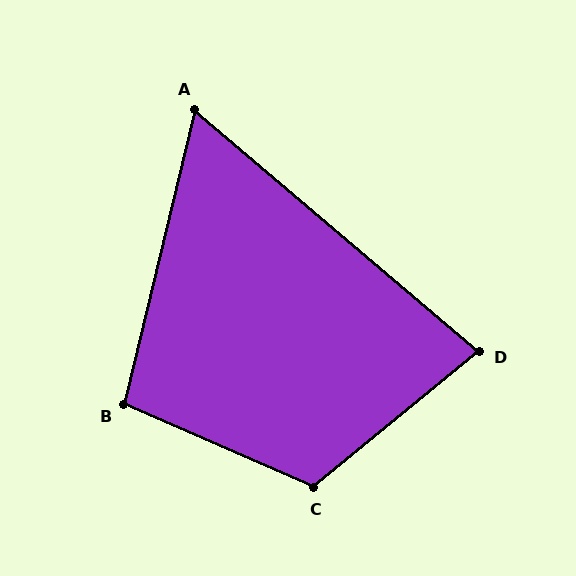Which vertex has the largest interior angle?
C, at approximately 117 degrees.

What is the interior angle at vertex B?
Approximately 100 degrees (obtuse).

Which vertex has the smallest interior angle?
A, at approximately 63 degrees.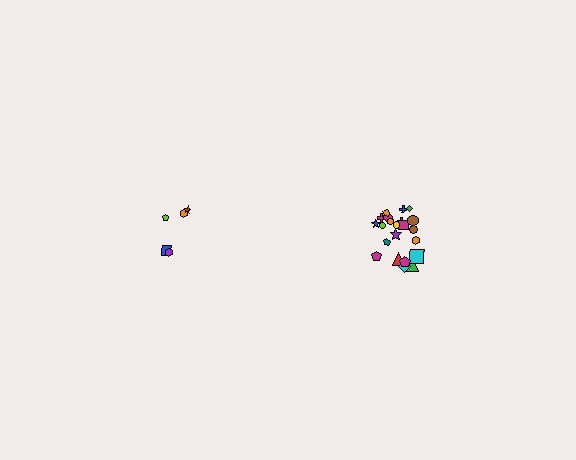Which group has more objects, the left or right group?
The right group.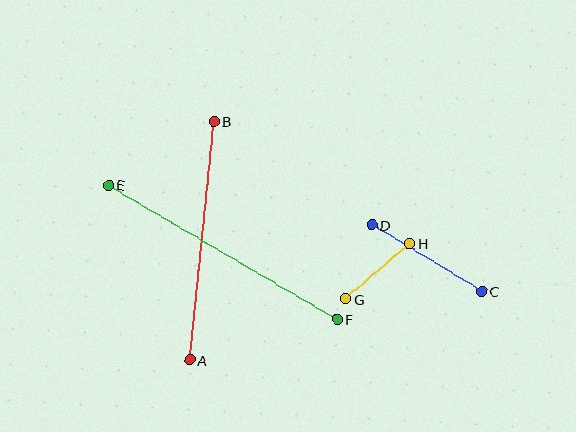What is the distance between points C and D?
The distance is approximately 128 pixels.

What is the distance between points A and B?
The distance is approximately 240 pixels.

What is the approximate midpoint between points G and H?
The midpoint is at approximately (378, 271) pixels.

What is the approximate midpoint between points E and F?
The midpoint is at approximately (223, 252) pixels.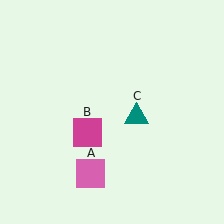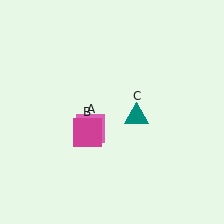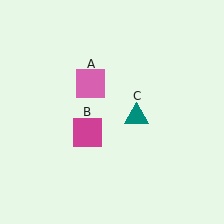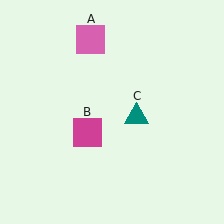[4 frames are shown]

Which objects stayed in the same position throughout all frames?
Magenta square (object B) and teal triangle (object C) remained stationary.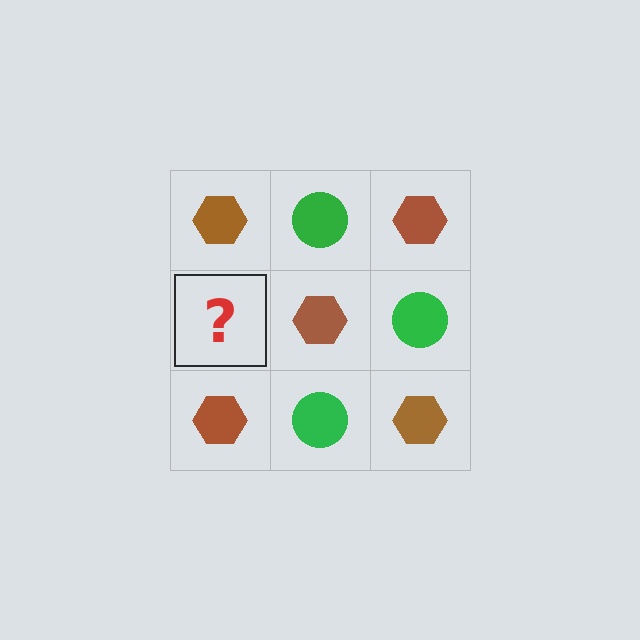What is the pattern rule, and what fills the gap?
The rule is that it alternates brown hexagon and green circle in a checkerboard pattern. The gap should be filled with a green circle.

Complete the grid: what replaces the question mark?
The question mark should be replaced with a green circle.